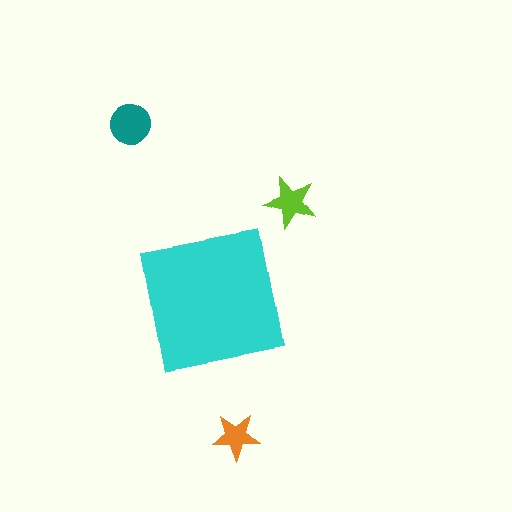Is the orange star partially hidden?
No, the orange star is fully visible.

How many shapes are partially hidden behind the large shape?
0 shapes are partially hidden.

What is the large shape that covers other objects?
A cyan square.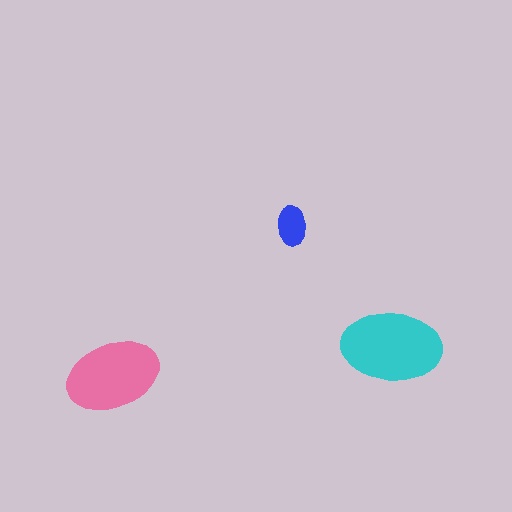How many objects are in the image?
There are 3 objects in the image.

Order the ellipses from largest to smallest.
the cyan one, the pink one, the blue one.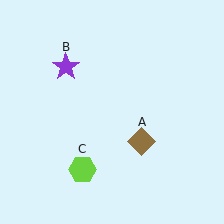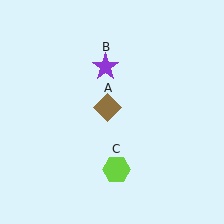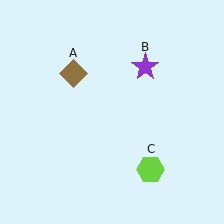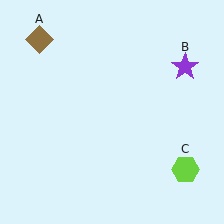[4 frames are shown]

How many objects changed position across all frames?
3 objects changed position: brown diamond (object A), purple star (object B), lime hexagon (object C).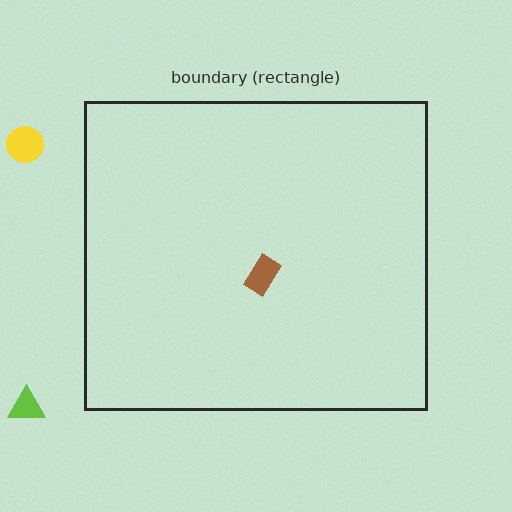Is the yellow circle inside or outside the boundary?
Outside.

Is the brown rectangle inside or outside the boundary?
Inside.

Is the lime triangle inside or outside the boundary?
Outside.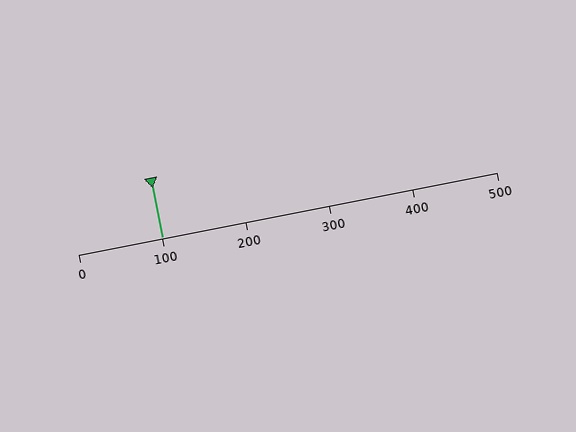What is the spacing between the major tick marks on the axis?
The major ticks are spaced 100 apart.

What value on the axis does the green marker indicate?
The marker indicates approximately 100.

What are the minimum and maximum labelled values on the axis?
The axis runs from 0 to 500.